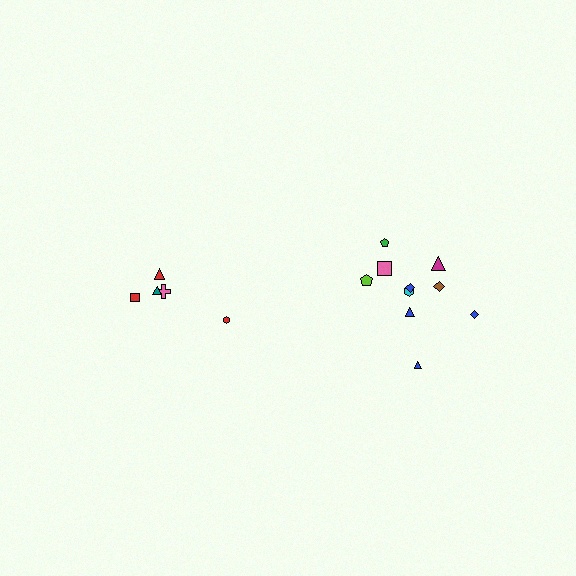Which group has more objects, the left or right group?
The right group.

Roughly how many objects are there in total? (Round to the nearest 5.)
Roughly 15 objects in total.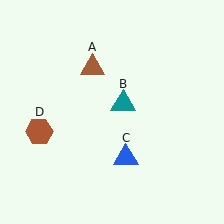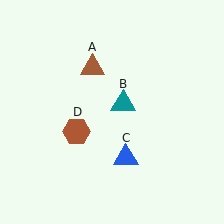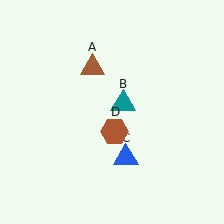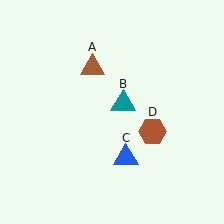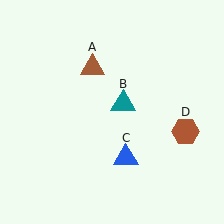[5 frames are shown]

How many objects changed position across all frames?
1 object changed position: brown hexagon (object D).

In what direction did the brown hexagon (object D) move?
The brown hexagon (object D) moved right.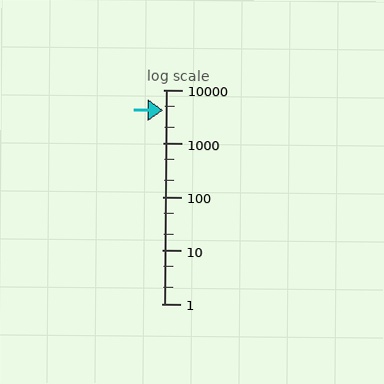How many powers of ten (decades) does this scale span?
The scale spans 4 decades, from 1 to 10000.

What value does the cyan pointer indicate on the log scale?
The pointer indicates approximately 4200.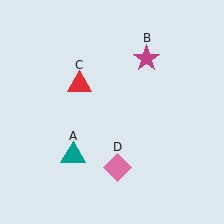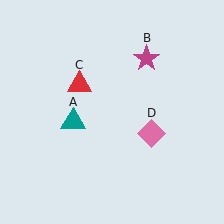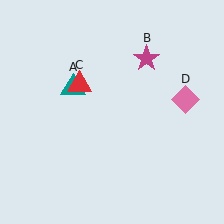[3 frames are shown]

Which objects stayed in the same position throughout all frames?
Magenta star (object B) and red triangle (object C) remained stationary.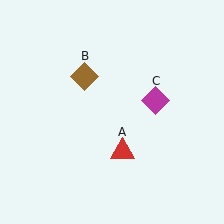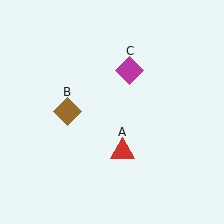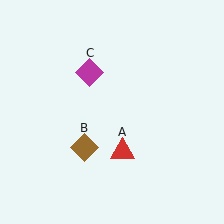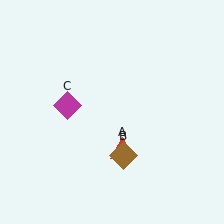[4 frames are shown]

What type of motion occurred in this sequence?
The brown diamond (object B), magenta diamond (object C) rotated counterclockwise around the center of the scene.